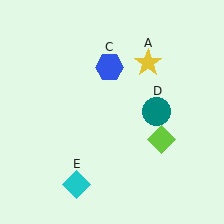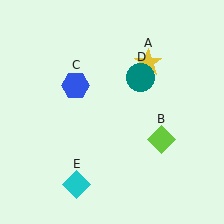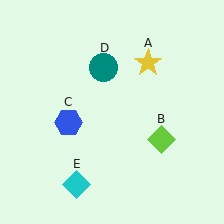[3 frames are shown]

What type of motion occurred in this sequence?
The blue hexagon (object C), teal circle (object D) rotated counterclockwise around the center of the scene.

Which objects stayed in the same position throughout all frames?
Yellow star (object A) and lime diamond (object B) and cyan diamond (object E) remained stationary.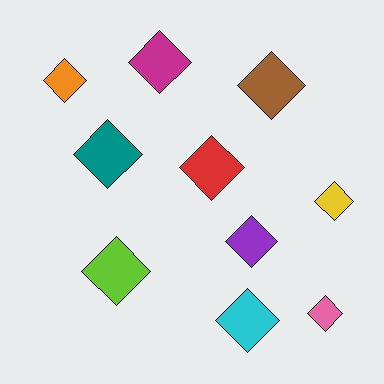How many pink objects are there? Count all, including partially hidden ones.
There is 1 pink object.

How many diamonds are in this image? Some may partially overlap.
There are 10 diamonds.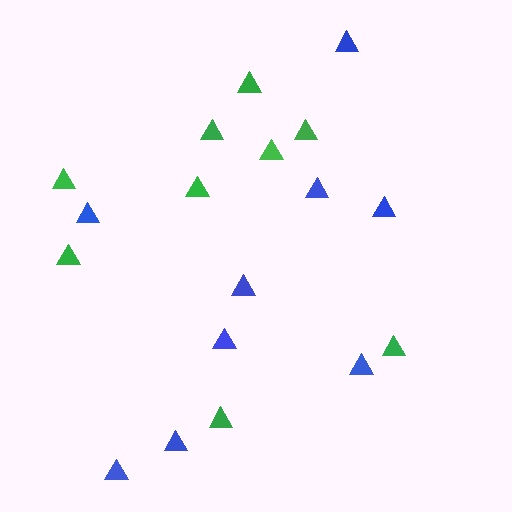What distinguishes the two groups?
There are 2 groups: one group of green triangles (9) and one group of blue triangles (9).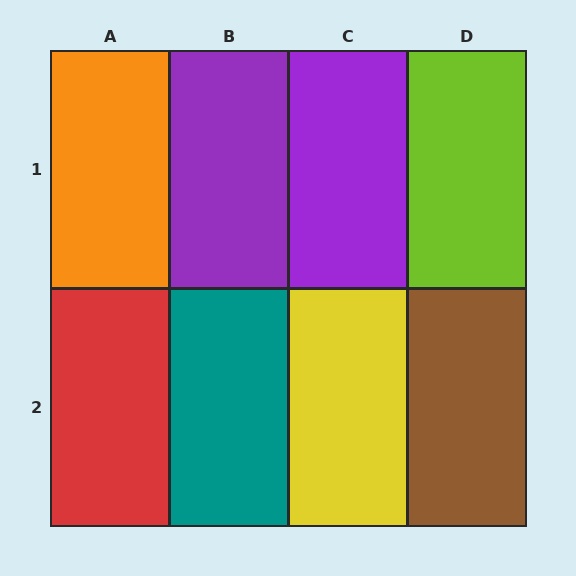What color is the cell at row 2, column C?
Yellow.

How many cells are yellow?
1 cell is yellow.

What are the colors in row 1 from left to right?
Orange, purple, purple, lime.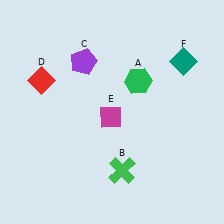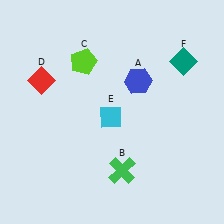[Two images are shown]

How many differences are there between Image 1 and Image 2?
There are 3 differences between the two images.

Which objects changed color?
A changed from green to blue. C changed from purple to lime. E changed from magenta to cyan.